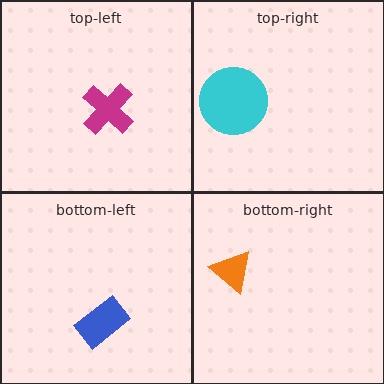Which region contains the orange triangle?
The bottom-right region.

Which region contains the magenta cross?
The top-left region.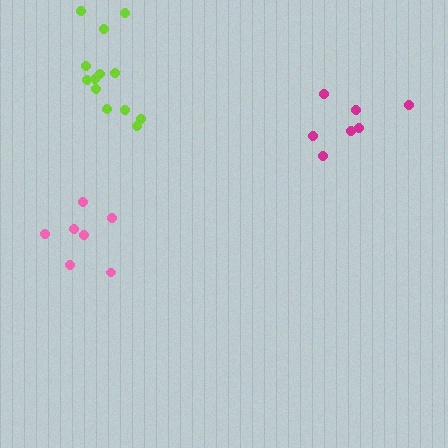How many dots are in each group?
Group 1: 7 dots, Group 2: 13 dots, Group 3: 7 dots (27 total).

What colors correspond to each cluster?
The clusters are colored: pink, lime, magenta.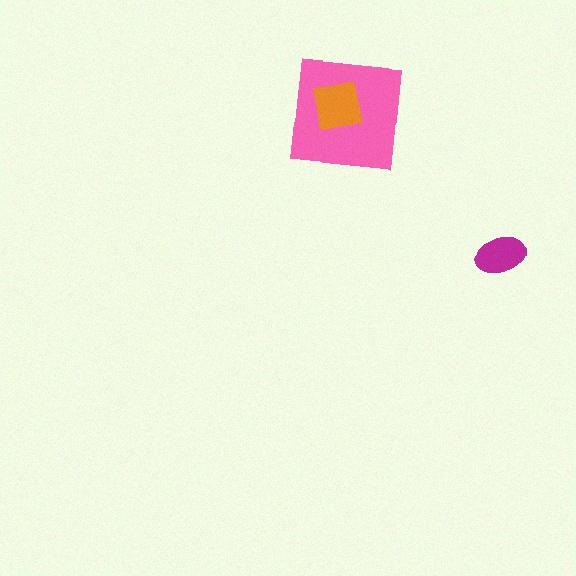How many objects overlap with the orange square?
1 object overlaps with the orange square.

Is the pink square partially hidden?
Yes, it is partially covered by another shape.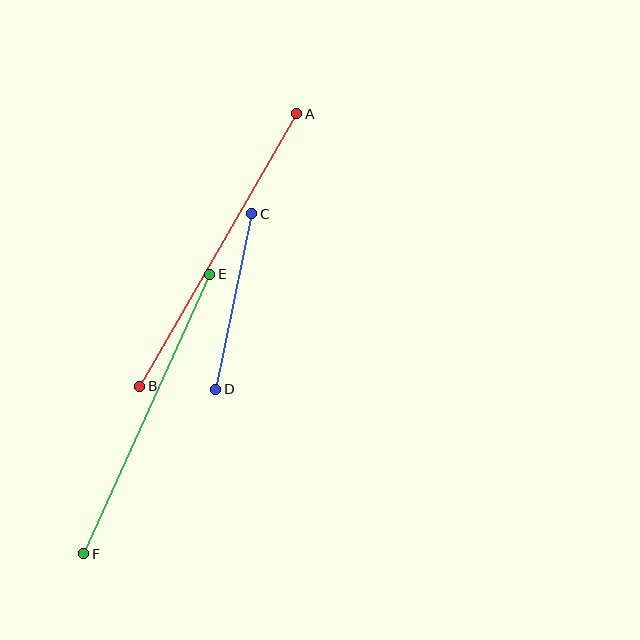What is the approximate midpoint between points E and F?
The midpoint is at approximately (147, 414) pixels.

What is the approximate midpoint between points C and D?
The midpoint is at approximately (234, 301) pixels.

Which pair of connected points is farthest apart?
Points A and B are farthest apart.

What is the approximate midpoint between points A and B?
The midpoint is at approximately (218, 250) pixels.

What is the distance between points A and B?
The distance is approximately 315 pixels.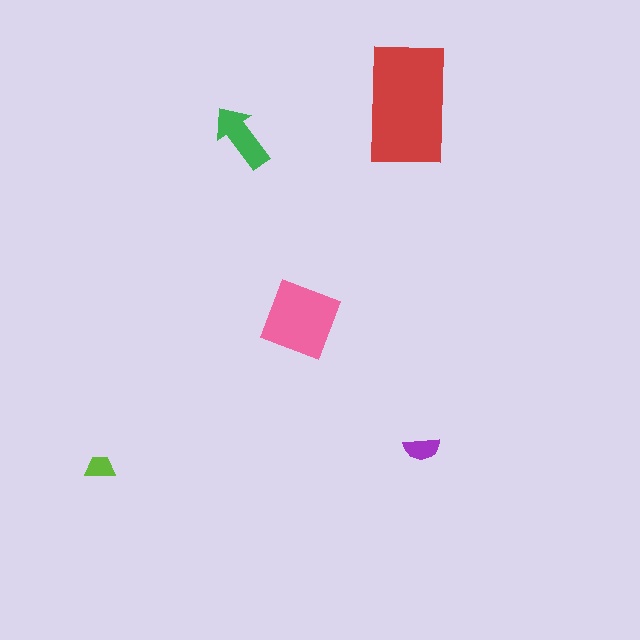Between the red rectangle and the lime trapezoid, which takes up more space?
The red rectangle.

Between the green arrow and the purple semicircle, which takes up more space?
The green arrow.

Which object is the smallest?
The lime trapezoid.